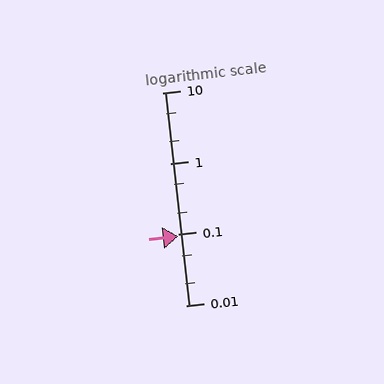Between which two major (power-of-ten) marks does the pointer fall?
The pointer is between 0.01 and 0.1.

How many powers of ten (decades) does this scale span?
The scale spans 3 decades, from 0.01 to 10.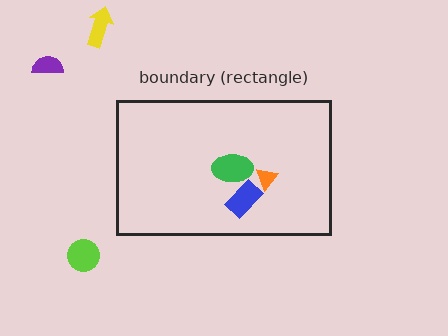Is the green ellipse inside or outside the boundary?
Inside.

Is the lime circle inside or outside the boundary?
Outside.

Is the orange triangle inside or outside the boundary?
Inside.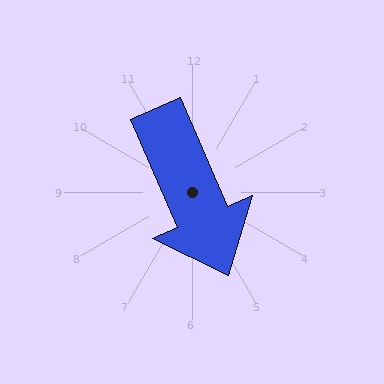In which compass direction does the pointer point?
Southeast.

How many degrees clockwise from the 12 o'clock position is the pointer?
Approximately 156 degrees.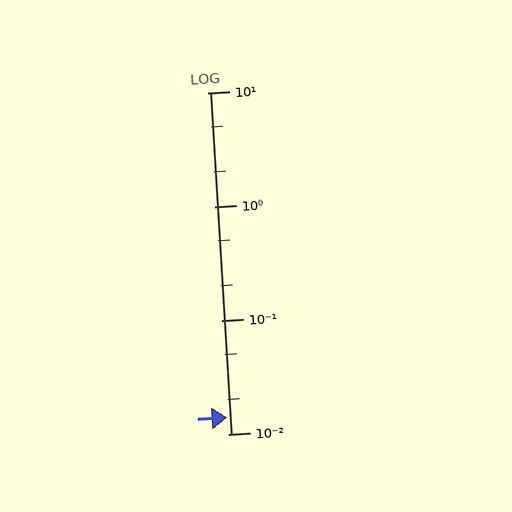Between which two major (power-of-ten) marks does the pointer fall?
The pointer is between 0.01 and 0.1.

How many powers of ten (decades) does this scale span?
The scale spans 3 decades, from 0.01 to 10.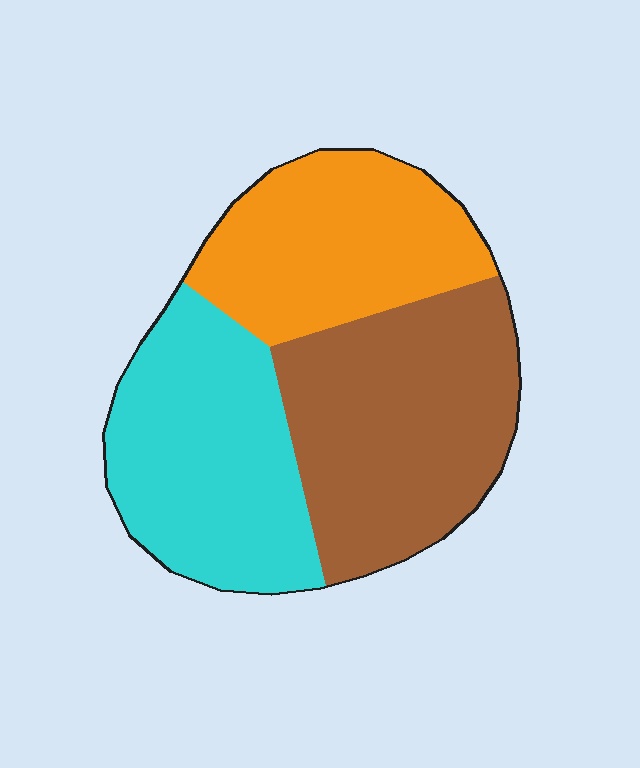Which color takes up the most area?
Brown, at roughly 40%.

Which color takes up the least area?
Orange, at roughly 30%.